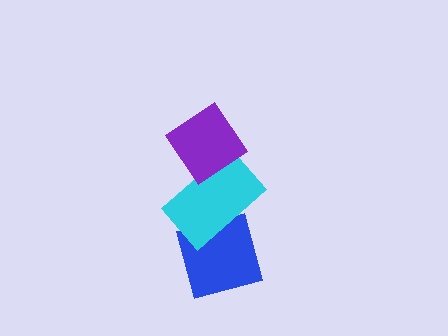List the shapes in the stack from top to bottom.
From top to bottom: the purple diamond, the cyan rectangle, the blue diamond.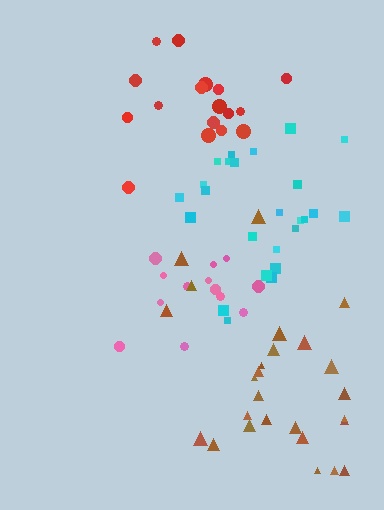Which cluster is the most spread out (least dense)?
Brown.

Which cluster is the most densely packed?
Pink.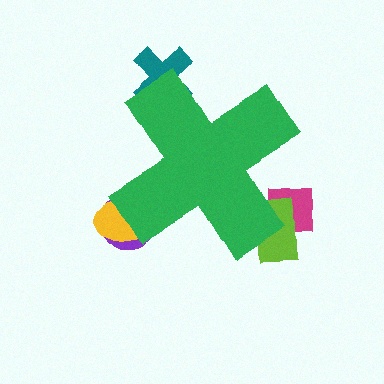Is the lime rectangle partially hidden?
Yes, the lime rectangle is partially hidden behind the green cross.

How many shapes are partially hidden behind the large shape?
5 shapes are partially hidden.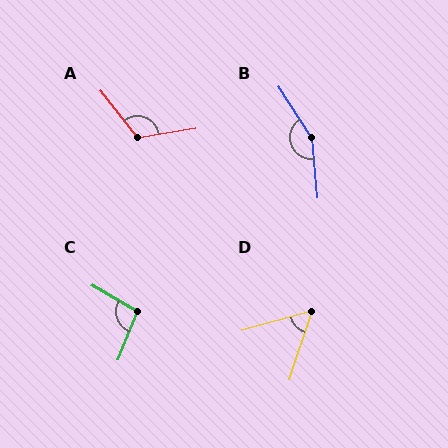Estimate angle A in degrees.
Approximately 119 degrees.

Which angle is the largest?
B, at approximately 152 degrees.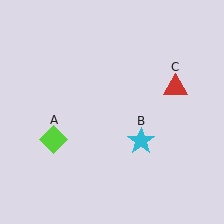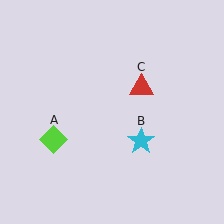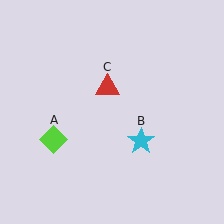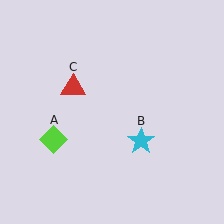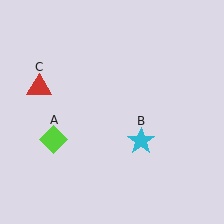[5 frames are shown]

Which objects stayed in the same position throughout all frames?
Lime diamond (object A) and cyan star (object B) remained stationary.